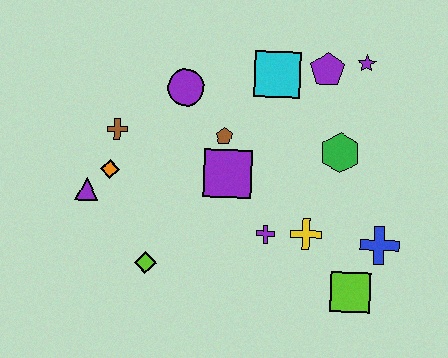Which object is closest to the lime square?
The blue cross is closest to the lime square.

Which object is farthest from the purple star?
The purple triangle is farthest from the purple star.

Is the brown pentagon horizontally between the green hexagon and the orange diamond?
Yes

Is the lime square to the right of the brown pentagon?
Yes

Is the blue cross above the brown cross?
No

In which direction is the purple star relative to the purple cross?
The purple star is above the purple cross.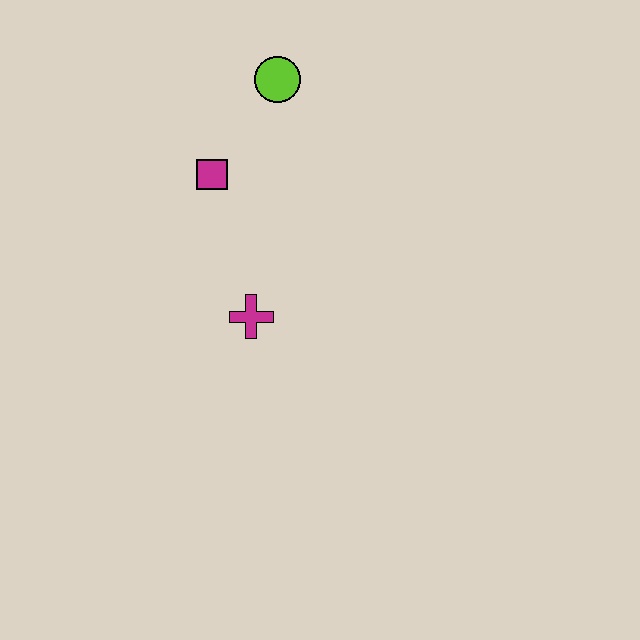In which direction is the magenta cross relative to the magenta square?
The magenta cross is below the magenta square.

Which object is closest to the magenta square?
The lime circle is closest to the magenta square.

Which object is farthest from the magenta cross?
The lime circle is farthest from the magenta cross.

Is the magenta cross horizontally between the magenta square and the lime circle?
Yes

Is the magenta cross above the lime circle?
No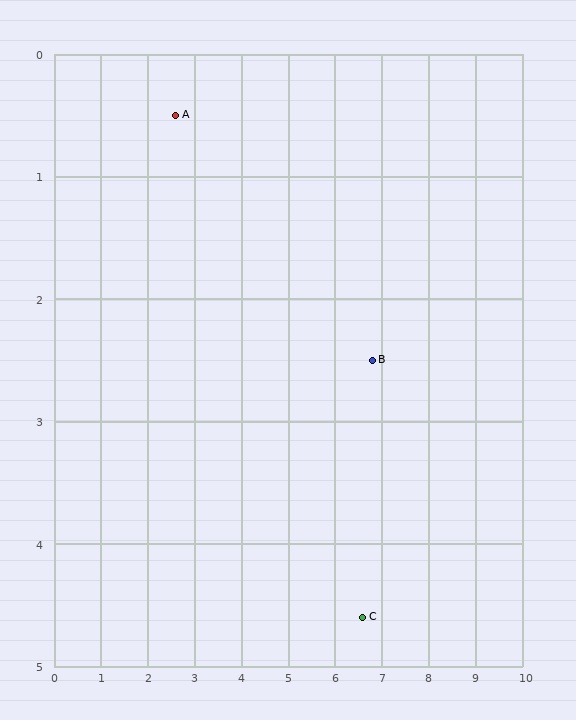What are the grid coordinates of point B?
Point B is at approximately (6.8, 2.5).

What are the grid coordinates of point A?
Point A is at approximately (2.6, 0.5).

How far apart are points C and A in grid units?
Points C and A are about 5.7 grid units apart.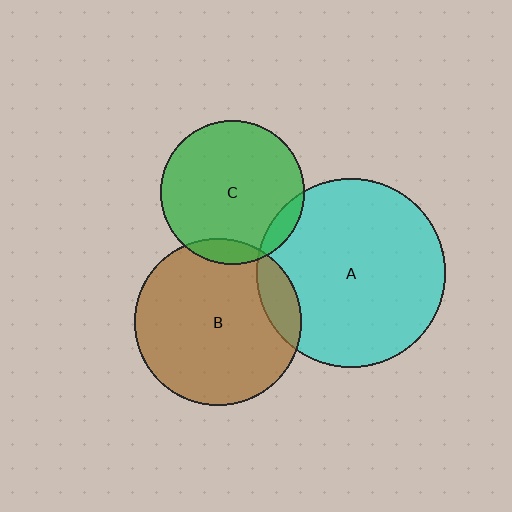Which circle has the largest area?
Circle A (cyan).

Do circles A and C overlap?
Yes.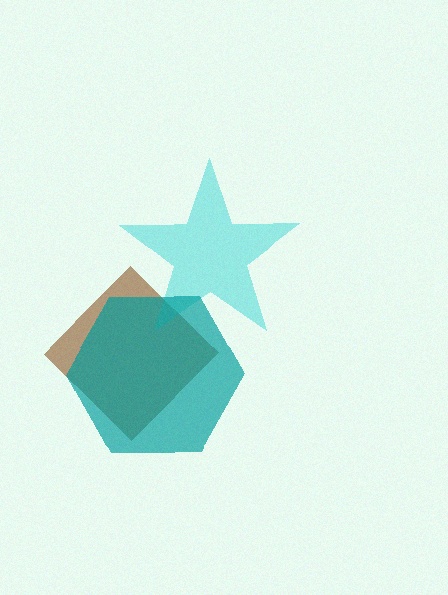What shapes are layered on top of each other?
The layered shapes are: a brown diamond, a cyan star, a teal hexagon.